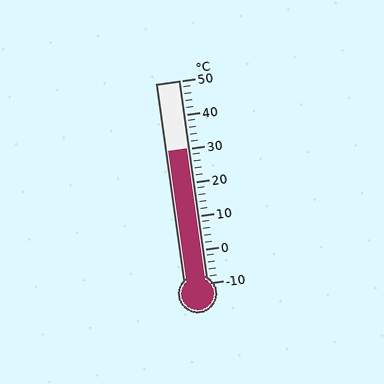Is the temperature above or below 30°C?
The temperature is at 30°C.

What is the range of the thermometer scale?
The thermometer scale ranges from -10°C to 50°C.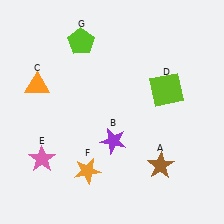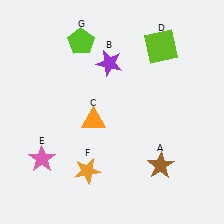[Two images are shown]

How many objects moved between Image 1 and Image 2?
3 objects moved between the two images.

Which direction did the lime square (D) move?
The lime square (D) moved up.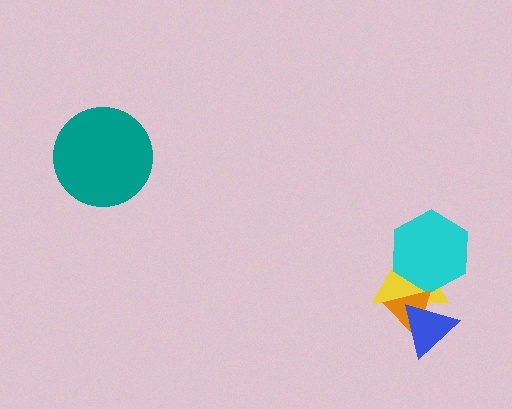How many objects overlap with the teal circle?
0 objects overlap with the teal circle.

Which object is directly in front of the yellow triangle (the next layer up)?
The cyan hexagon is directly in front of the yellow triangle.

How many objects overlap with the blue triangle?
2 objects overlap with the blue triangle.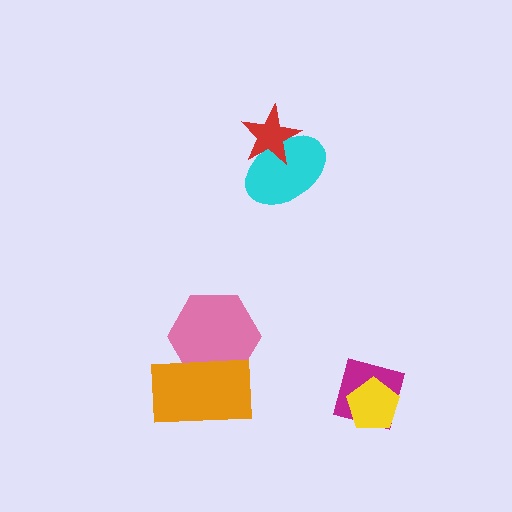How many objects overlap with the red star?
1 object overlaps with the red star.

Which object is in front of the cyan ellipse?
The red star is in front of the cyan ellipse.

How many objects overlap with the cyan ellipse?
1 object overlaps with the cyan ellipse.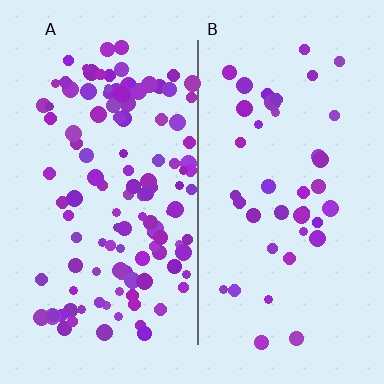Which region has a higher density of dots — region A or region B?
A (the left).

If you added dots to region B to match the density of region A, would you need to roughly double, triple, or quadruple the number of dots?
Approximately triple.